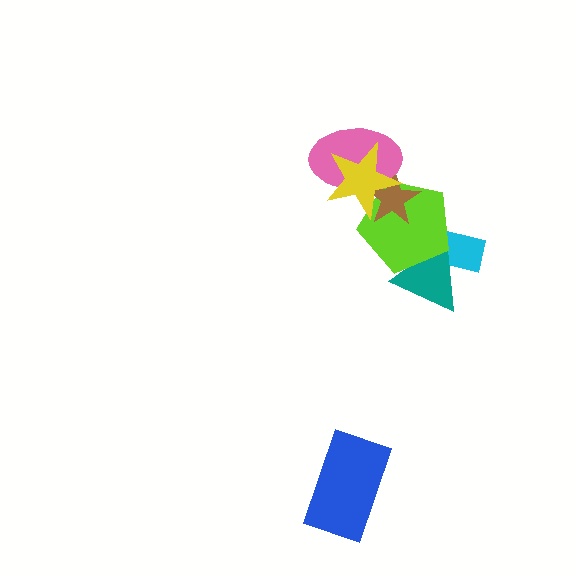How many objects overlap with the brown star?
3 objects overlap with the brown star.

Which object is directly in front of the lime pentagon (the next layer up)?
The brown star is directly in front of the lime pentagon.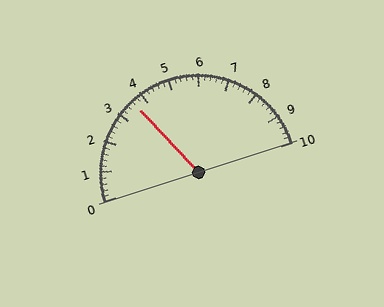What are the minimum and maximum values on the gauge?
The gauge ranges from 0 to 10.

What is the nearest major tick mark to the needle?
The nearest major tick mark is 4.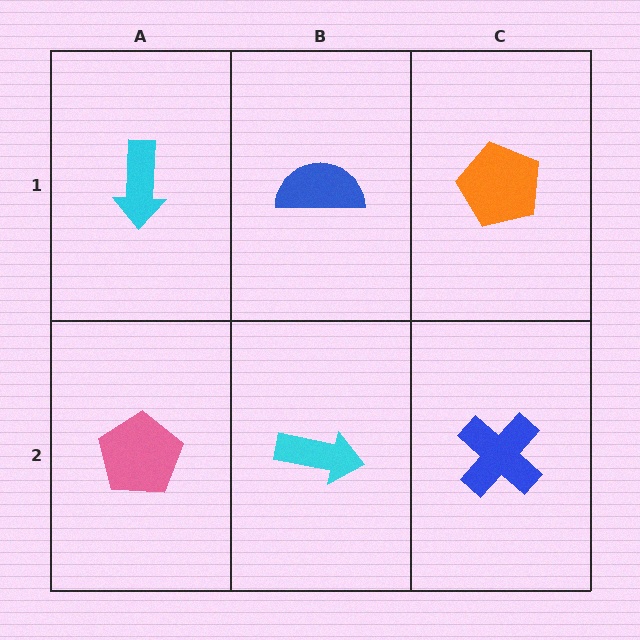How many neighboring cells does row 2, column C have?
2.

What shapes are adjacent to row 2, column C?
An orange pentagon (row 1, column C), a cyan arrow (row 2, column B).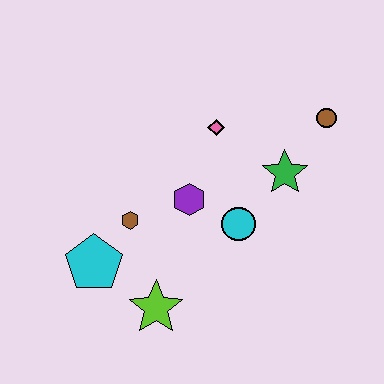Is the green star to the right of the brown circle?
No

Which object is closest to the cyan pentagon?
The brown hexagon is closest to the cyan pentagon.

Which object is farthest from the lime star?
The brown circle is farthest from the lime star.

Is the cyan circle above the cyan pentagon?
Yes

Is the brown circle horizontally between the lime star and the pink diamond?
No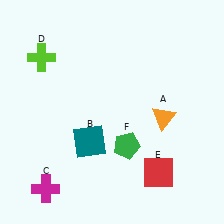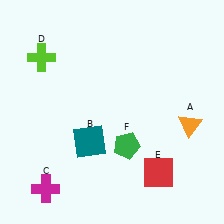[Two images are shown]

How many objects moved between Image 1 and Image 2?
1 object moved between the two images.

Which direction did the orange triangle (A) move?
The orange triangle (A) moved right.